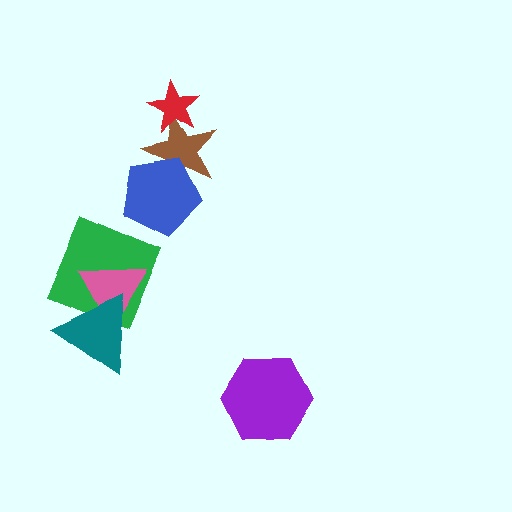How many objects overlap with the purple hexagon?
0 objects overlap with the purple hexagon.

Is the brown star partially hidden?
Yes, it is partially covered by another shape.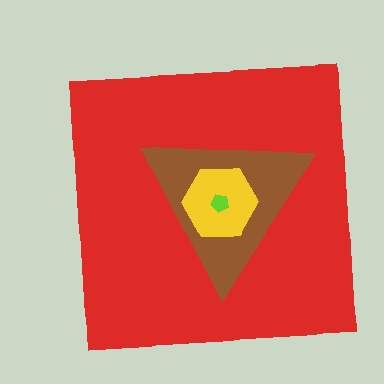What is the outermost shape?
The red square.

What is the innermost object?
The lime pentagon.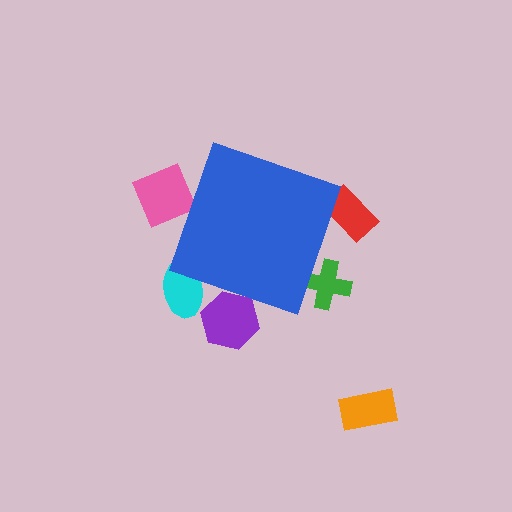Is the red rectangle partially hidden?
Yes, the red rectangle is partially hidden behind the blue diamond.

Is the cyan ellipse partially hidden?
Yes, the cyan ellipse is partially hidden behind the blue diamond.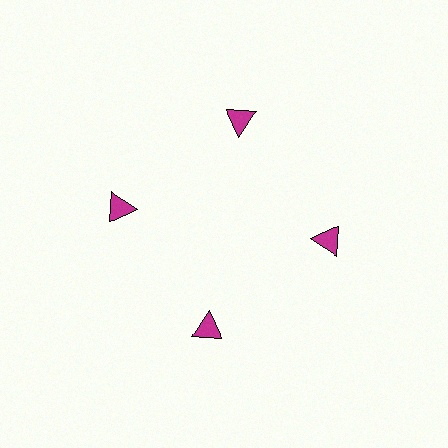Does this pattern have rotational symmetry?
Yes, this pattern has 4-fold rotational symmetry. It looks the same after rotating 90 degrees around the center.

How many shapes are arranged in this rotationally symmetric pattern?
There are 4 shapes, arranged in 4 groups of 1.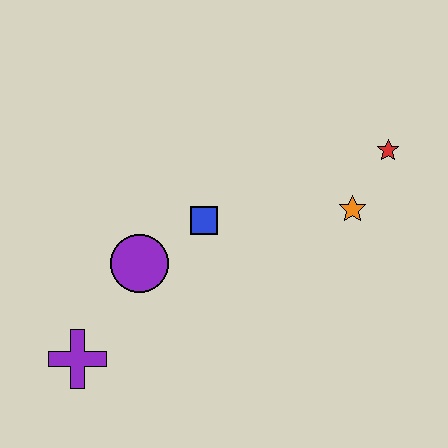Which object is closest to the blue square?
The purple circle is closest to the blue square.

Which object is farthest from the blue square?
The red star is farthest from the blue square.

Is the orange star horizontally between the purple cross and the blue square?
No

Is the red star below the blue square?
No